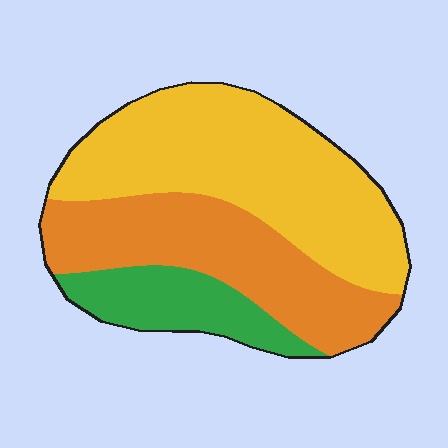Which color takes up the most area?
Yellow, at roughly 50%.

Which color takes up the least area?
Green, at roughly 15%.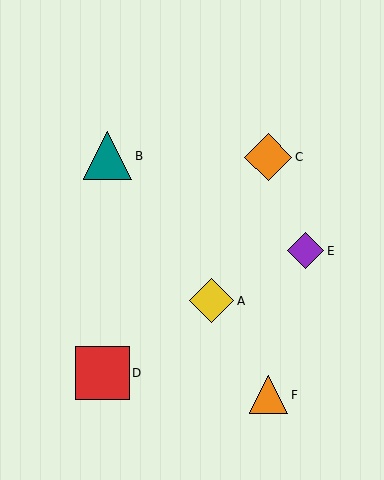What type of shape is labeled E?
Shape E is a purple diamond.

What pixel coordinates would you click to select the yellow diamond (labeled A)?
Click at (212, 301) to select the yellow diamond A.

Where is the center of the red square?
The center of the red square is at (103, 373).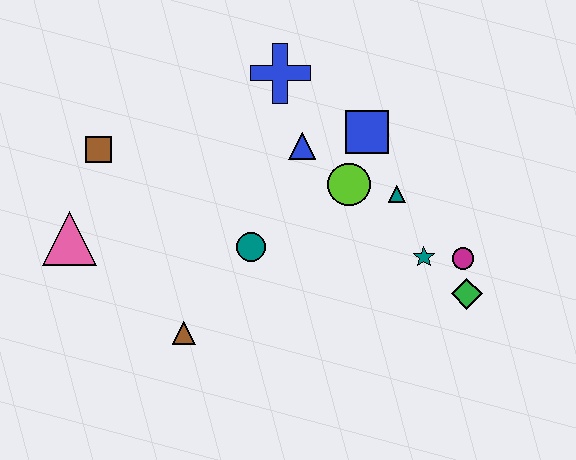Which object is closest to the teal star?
The magenta circle is closest to the teal star.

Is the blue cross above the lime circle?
Yes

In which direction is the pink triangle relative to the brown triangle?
The pink triangle is to the left of the brown triangle.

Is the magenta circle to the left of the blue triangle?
No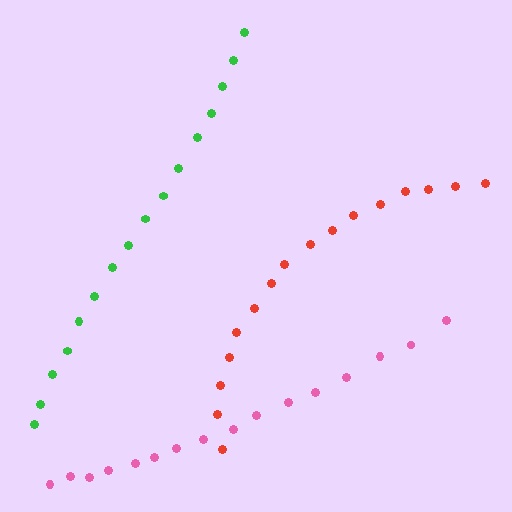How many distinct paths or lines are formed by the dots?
There are 3 distinct paths.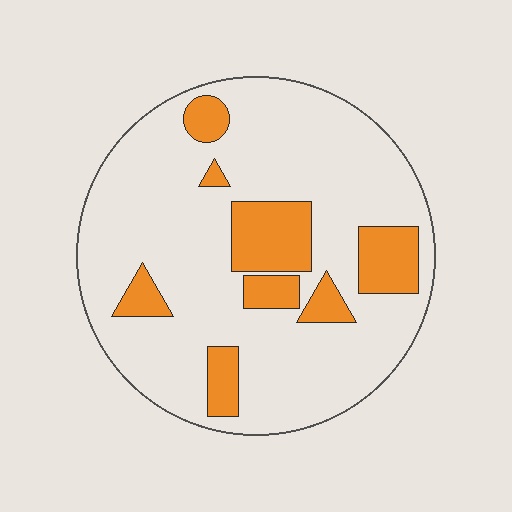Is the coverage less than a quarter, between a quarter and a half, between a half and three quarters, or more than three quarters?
Less than a quarter.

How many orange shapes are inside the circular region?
8.